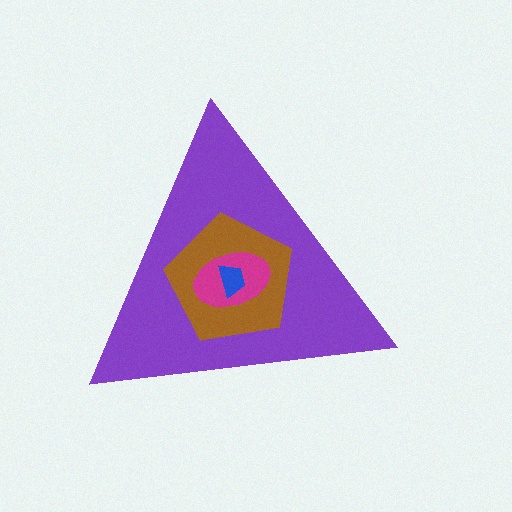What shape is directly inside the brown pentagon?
The magenta ellipse.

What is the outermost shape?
The purple triangle.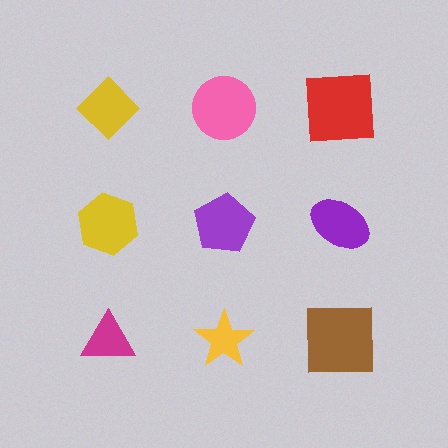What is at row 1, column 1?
A yellow diamond.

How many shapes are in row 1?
3 shapes.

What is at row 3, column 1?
A magenta triangle.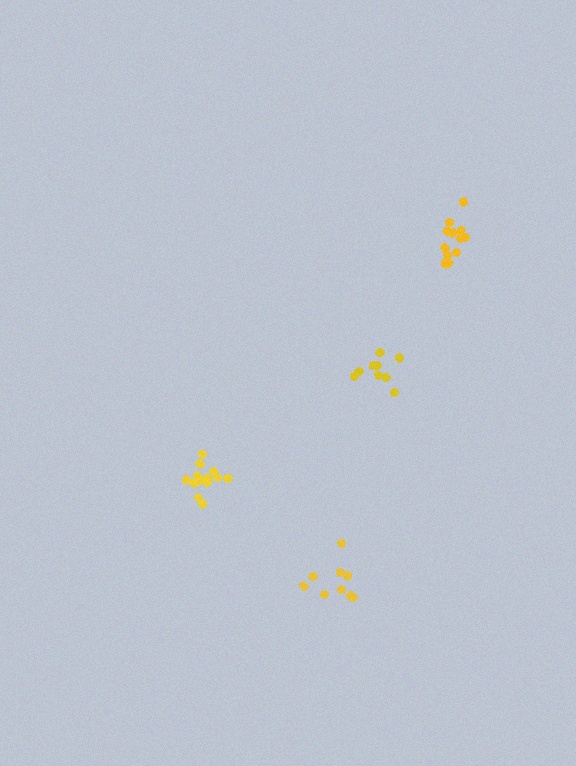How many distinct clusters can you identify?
There are 4 distinct clusters.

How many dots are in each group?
Group 1: 9 dots, Group 2: 12 dots, Group 3: 13 dots, Group 4: 9 dots (43 total).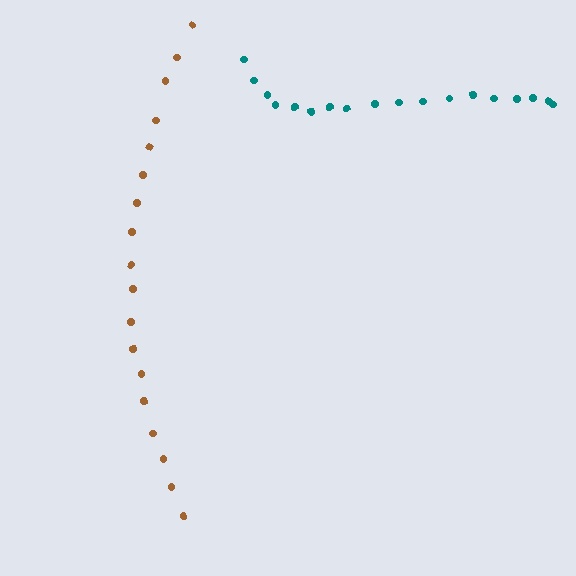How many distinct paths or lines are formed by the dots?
There are 2 distinct paths.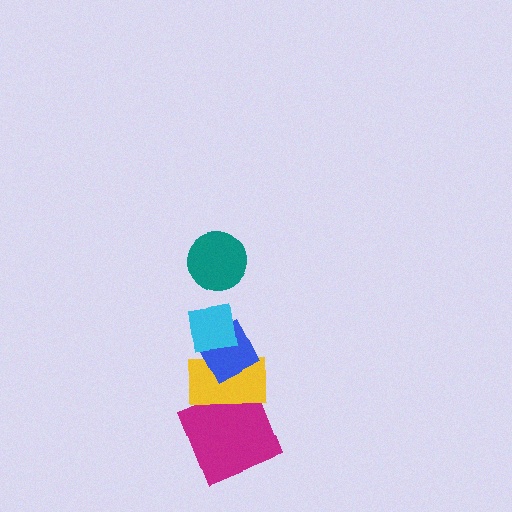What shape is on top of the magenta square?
The yellow rectangle is on top of the magenta square.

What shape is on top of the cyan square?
The teal circle is on top of the cyan square.